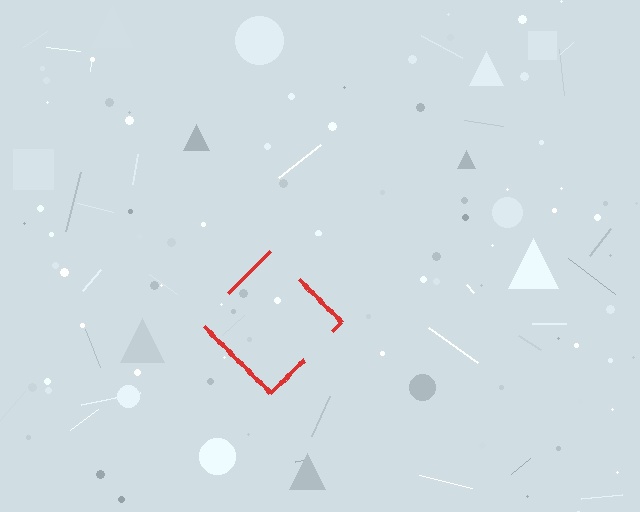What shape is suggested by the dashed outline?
The dashed outline suggests a diamond.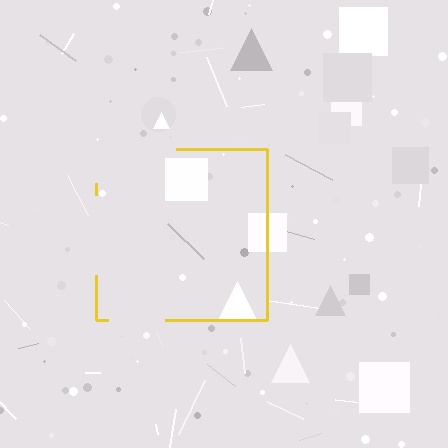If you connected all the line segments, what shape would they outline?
They would outline a square.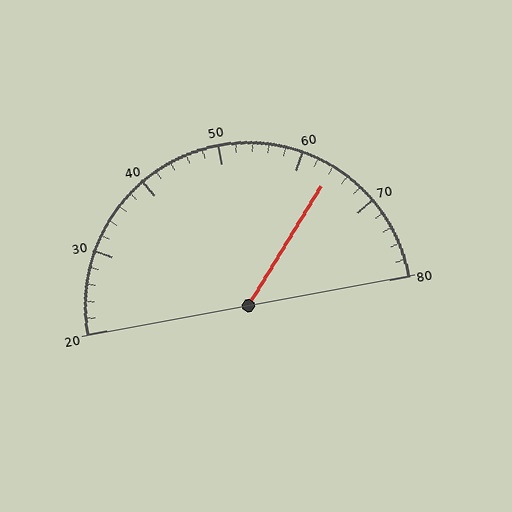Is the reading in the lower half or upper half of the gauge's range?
The reading is in the upper half of the range (20 to 80).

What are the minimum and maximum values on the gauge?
The gauge ranges from 20 to 80.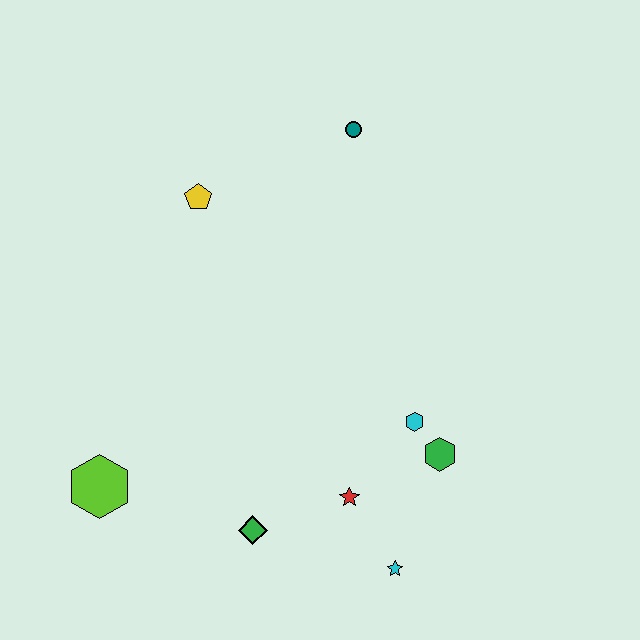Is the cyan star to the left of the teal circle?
No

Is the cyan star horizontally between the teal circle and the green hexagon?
Yes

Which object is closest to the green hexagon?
The cyan hexagon is closest to the green hexagon.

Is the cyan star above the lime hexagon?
No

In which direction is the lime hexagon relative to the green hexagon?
The lime hexagon is to the left of the green hexagon.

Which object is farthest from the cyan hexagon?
The lime hexagon is farthest from the cyan hexagon.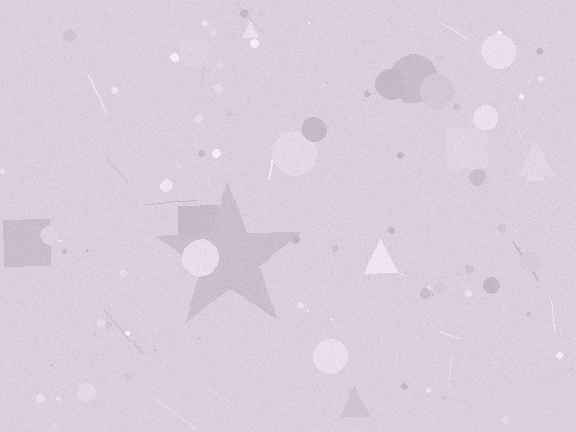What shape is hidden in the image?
A star is hidden in the image.